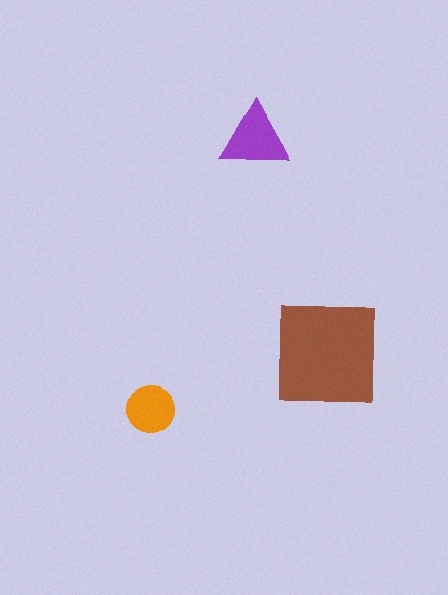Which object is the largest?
The brown square.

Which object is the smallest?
The orange circle.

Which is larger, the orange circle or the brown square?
The brown square.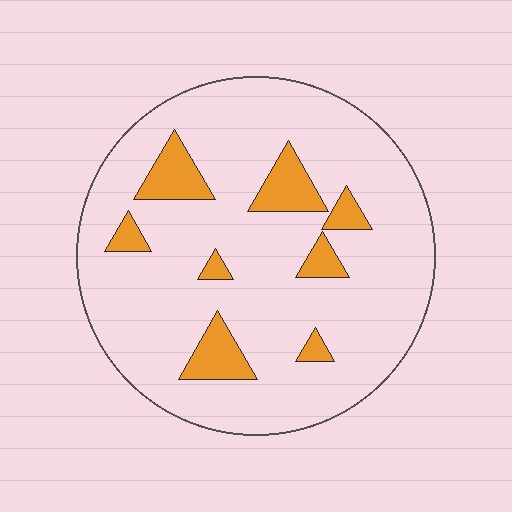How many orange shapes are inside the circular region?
8.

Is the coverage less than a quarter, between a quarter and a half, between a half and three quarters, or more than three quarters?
Less than a quarter.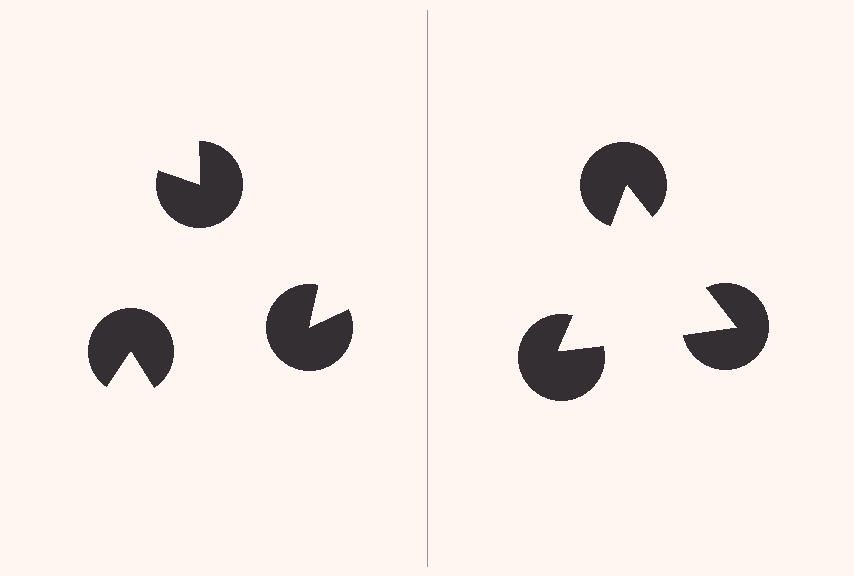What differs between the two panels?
The pac-man discs are positioned identically on both sides; only the wedge orientations differ. On the right they align to a triangle; on the left they are misaligned.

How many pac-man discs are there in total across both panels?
6 — 3 on each side.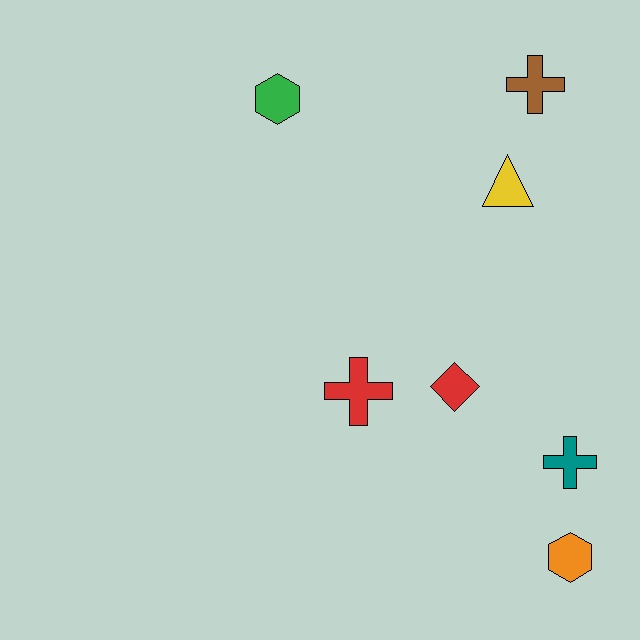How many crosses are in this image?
There are 3 crosses.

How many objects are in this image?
There are 7 objects.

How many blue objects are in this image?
There are no blue objects.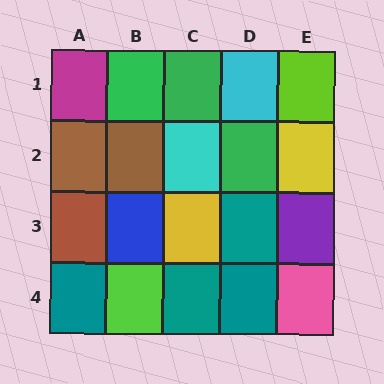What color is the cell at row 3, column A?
Brown.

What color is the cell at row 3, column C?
Yellow.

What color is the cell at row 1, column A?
Magenta.